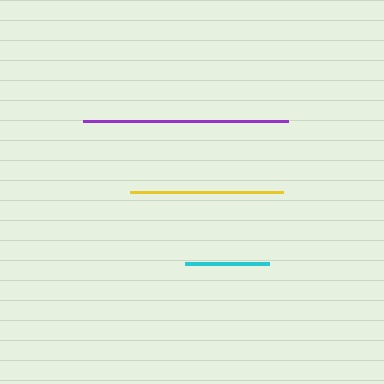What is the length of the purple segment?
The purple segment is approximately 205 pixels long.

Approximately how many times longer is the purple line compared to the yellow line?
The purple line is approximately 1.3 times the length of the yellow line.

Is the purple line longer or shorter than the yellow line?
The purple line is longer than the yellow line.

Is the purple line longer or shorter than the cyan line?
The purple line is longer than the cyan line.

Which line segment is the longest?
The purple line is the longest at approximately 205 pixels.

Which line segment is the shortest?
The cyan line is the shortest at approximately 83 pixels.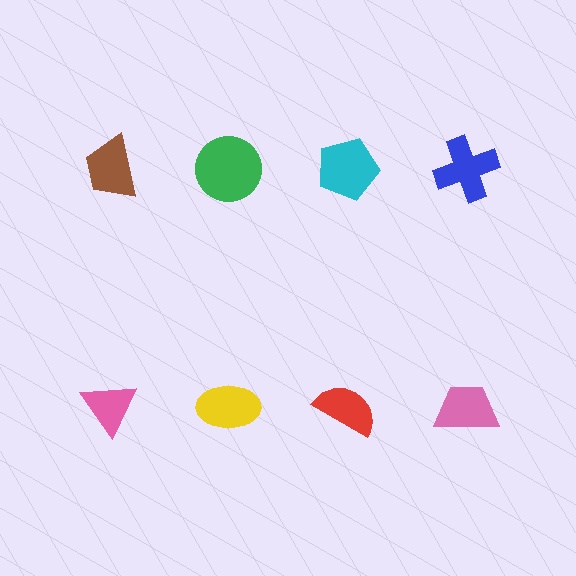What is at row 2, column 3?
A red semicircle.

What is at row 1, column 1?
A brown trapezoid.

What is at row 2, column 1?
A pink triangle.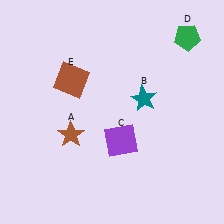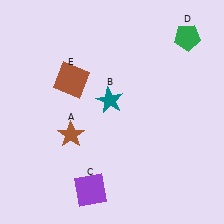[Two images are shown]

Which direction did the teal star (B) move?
The teal star (B) moved left.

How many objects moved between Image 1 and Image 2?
2 objects moved between the two images.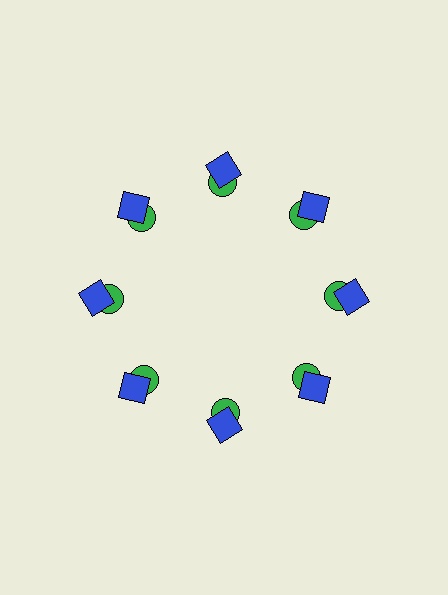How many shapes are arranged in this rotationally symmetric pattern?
There are 16 shapes, arranged in 8 groups of 2.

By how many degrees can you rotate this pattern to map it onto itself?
The pattern maps onto itself every 45 degrees of rotation.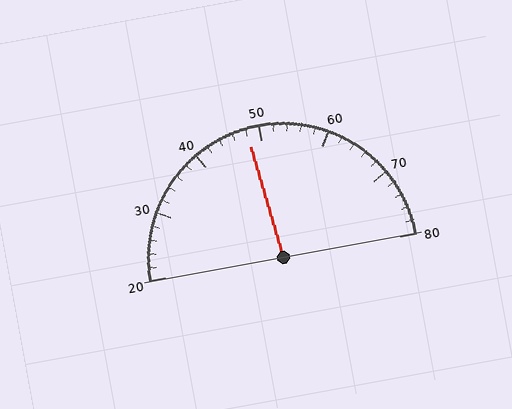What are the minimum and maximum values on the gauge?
The gauge ranges from 20 to 80.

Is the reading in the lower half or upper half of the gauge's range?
The reading is in the lower half of the range (20 to 80).